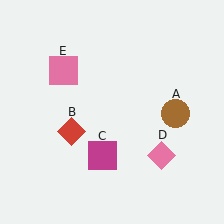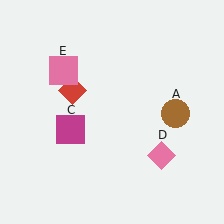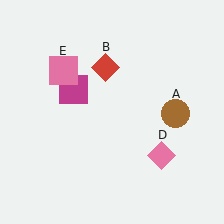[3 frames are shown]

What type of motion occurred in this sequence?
The red diamond (object B), magenta square (object C) rotated clockwise around the center of the scene.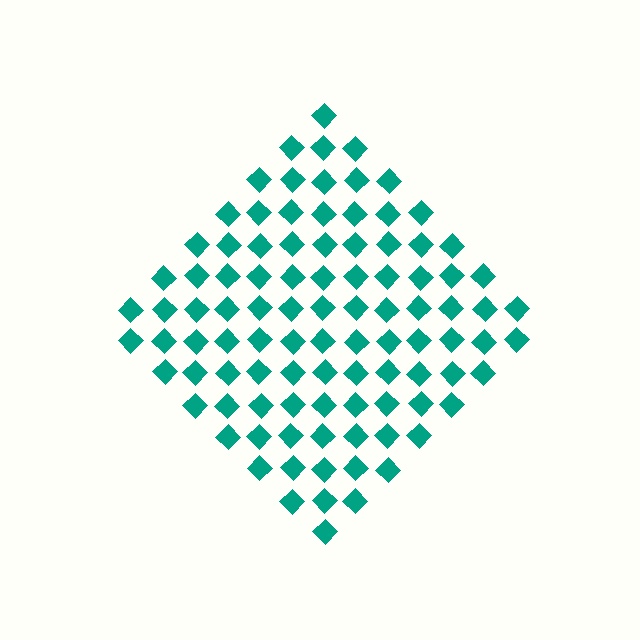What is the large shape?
The large shape is a diamond.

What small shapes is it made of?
It is made of small diamonds.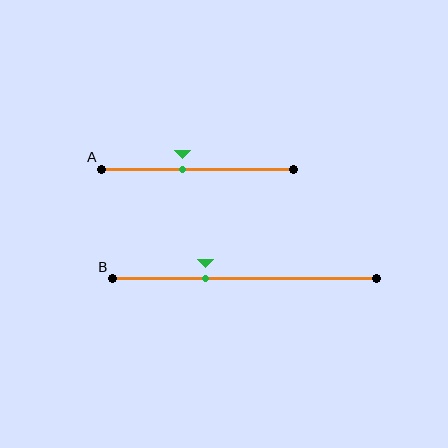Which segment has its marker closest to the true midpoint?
Segment A has its marker closest to the true midpoint.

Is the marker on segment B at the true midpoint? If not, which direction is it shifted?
No, the marker on segment B is shifted to the left by about 15% of the segment length.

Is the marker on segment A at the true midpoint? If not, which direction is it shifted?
No, the marker on segment A is shifted to the left by about 8% of the segment length.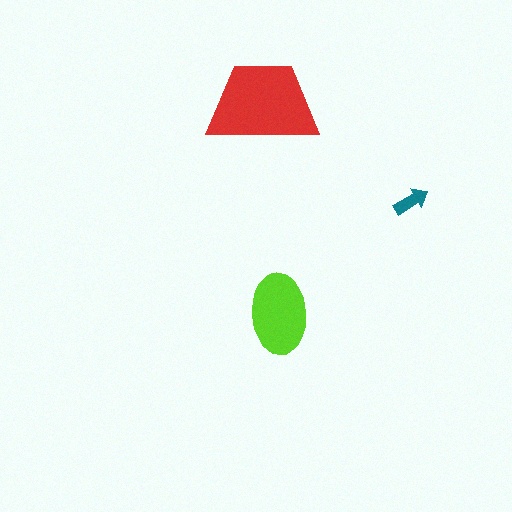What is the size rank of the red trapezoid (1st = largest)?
1st.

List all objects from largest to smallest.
The red trapezoid, the lime ellipse, the teal arrow.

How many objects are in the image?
There are 3 objects in the image.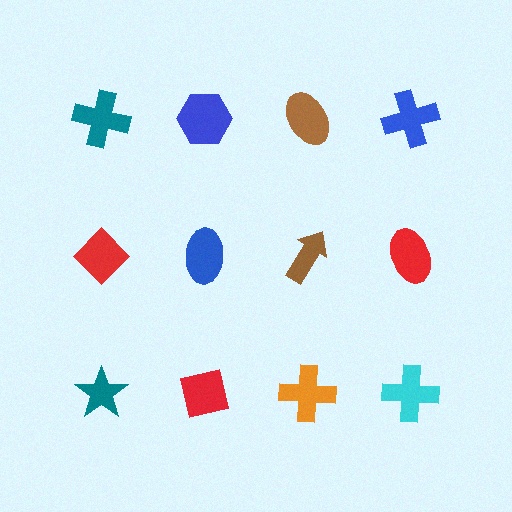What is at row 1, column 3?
A brown ellipse.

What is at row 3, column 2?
A red square.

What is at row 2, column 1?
A red diamond.